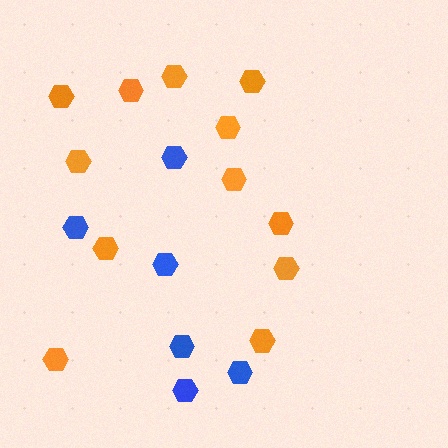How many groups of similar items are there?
There are 2 groups: one group of orange hexagons (12) and one group of blue hexagons (6).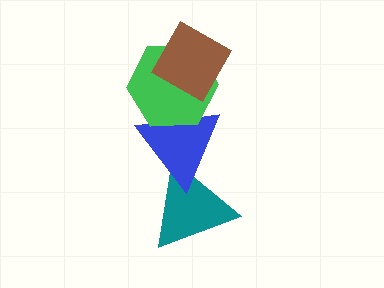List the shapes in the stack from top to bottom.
From top to bottom: the brown diamond, the green hexagon, the blue triangle, the teal triangle.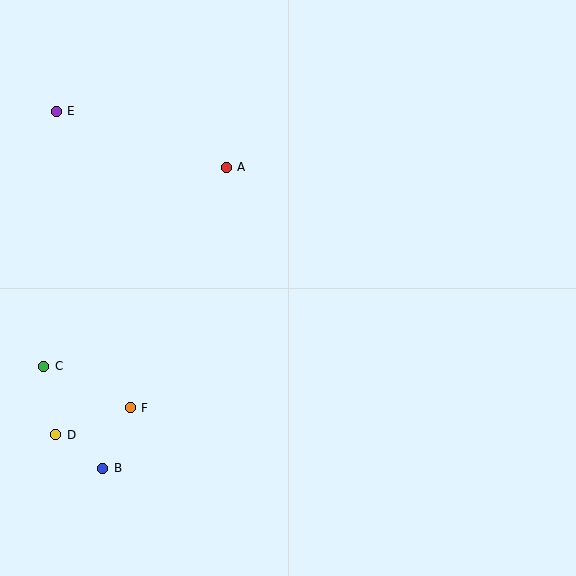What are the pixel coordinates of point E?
Point E is at (56, 111).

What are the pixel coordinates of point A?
Point A is at (226, 167).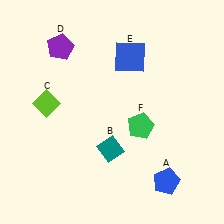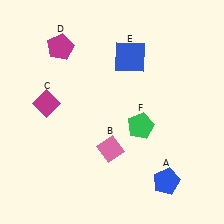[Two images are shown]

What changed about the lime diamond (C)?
In Image 1, C is lime. In Image 2, it changed to magenta.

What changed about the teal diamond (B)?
In Image 1, B is teal. In Image 2, it changed to pink.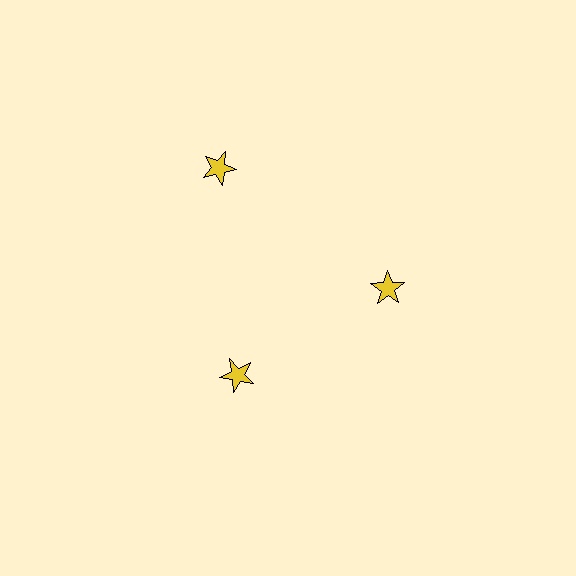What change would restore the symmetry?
The symmetry would be restored by moving it inward, back onto the ring so that all 3 stars sit at equal angles and equal distance from the center.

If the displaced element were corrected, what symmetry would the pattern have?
It would have 3-fold rotational symmetry — the pattern would map onto itself every 120 degrees.